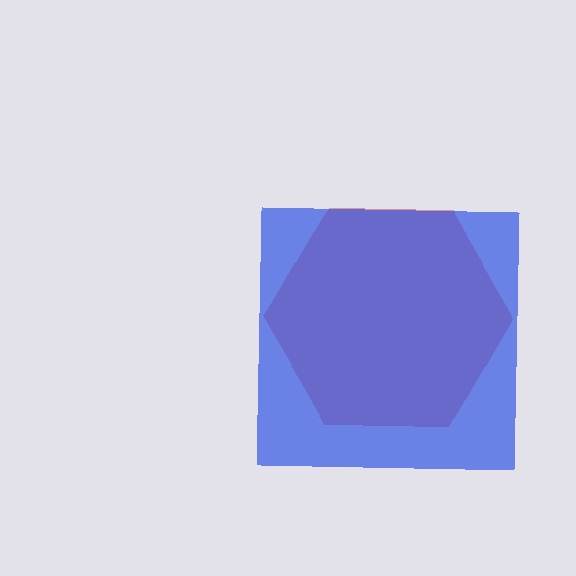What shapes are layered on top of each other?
The layered shapes are: a red hexagon, a blue square.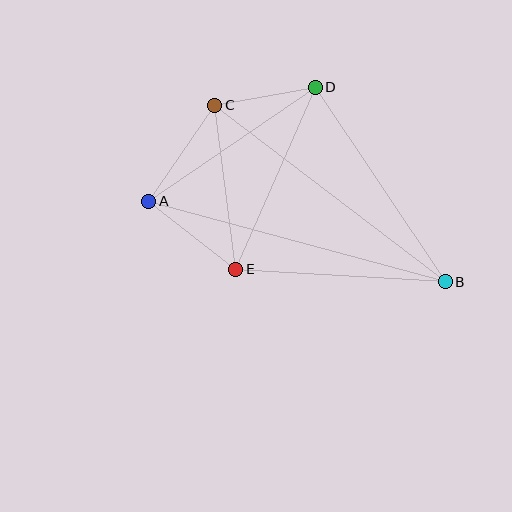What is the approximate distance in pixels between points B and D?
The distance between B and D is approximately 234 pixels.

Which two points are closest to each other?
Points C and D are closest to each other.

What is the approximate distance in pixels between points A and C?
The distance between A and C is approximately 117 pixels.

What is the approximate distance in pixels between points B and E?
The distance between B and E is approximately 210 pixels.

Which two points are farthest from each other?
Points A and B are farthest from each other.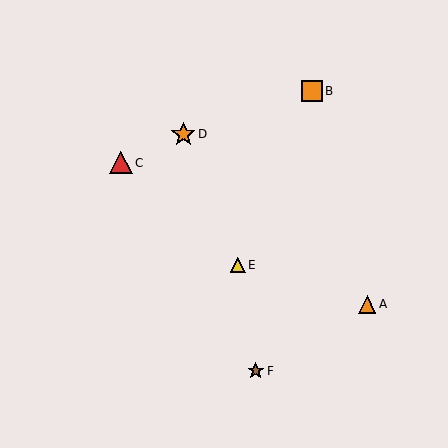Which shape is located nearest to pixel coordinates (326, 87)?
The orange square (labeled B) at (312, 91) is nearest to that location.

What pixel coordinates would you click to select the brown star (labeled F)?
Click at (256, 371) to select the brown star F.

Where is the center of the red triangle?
The center of the red triangle is at (121, 163).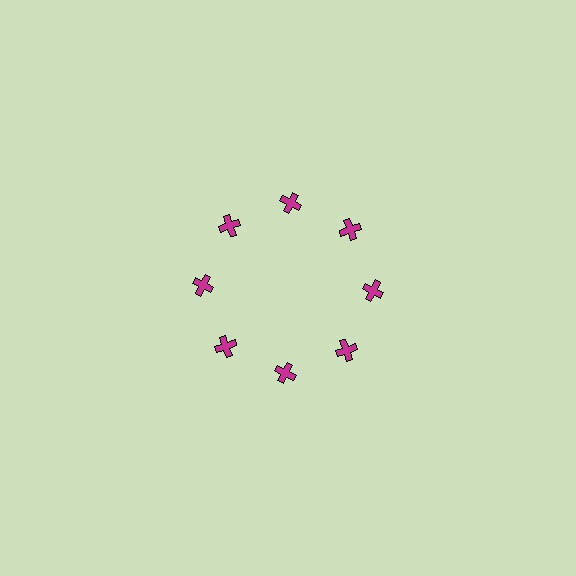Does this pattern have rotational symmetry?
Yes, this pattern has 8-fold rotational symmetry. It looks the same after rotating 45 degrees around the center.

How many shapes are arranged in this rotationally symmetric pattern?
There are 8 shapes, arranged in 8 groups of 1.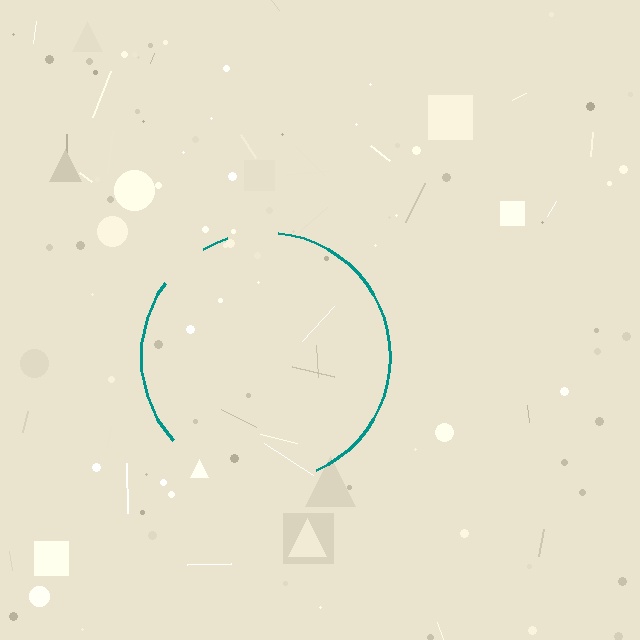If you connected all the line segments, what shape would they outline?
They would outline a circle.